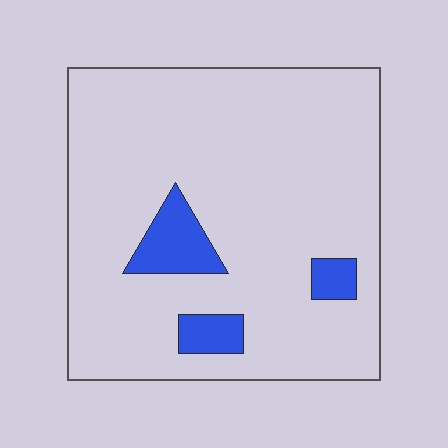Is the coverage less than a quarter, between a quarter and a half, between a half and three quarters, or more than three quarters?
Less than a quarter.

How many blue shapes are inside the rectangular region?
3.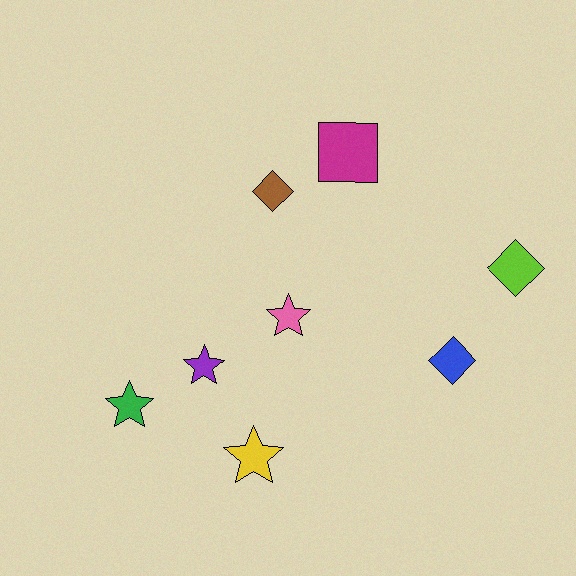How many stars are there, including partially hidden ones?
There are 4 stars.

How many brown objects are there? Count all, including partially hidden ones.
There is 1 brown object.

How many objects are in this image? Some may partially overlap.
There are 8 objects.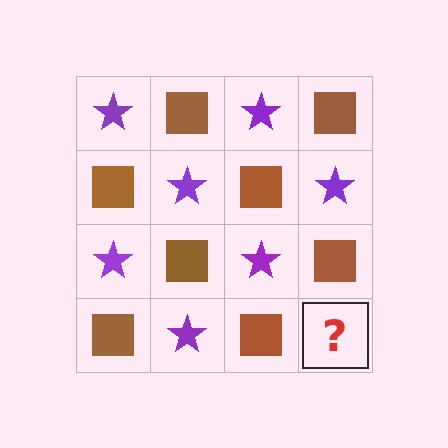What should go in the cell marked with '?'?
The missing cell should contain a purple star.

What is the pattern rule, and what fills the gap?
The rule is that it alternates purple star and brown square in a checkerboard pattern. The gap should be filled with a purple star.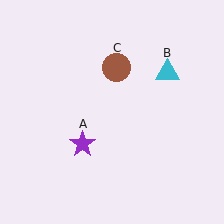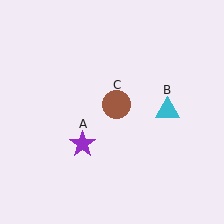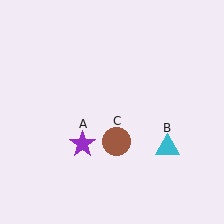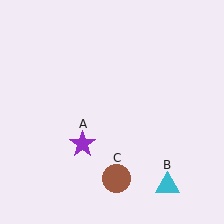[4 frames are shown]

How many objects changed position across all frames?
2 objects changed position: cyan triangle (object B), brown circle (object C).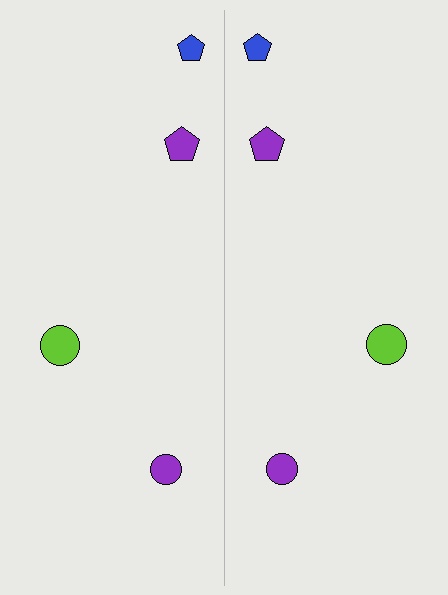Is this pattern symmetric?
Yes, this pattern has bilateral (reflection) symmetry.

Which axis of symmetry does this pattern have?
The pattern has a vertical axis of symmetry running through the center of the image.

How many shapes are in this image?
There are 8 shapes in this image.